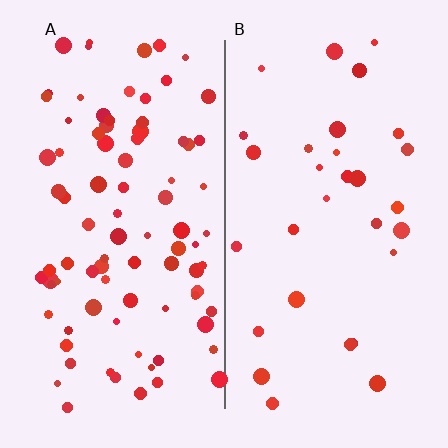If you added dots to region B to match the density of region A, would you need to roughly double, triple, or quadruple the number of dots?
Approximately triple.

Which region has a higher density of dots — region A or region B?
A (the left).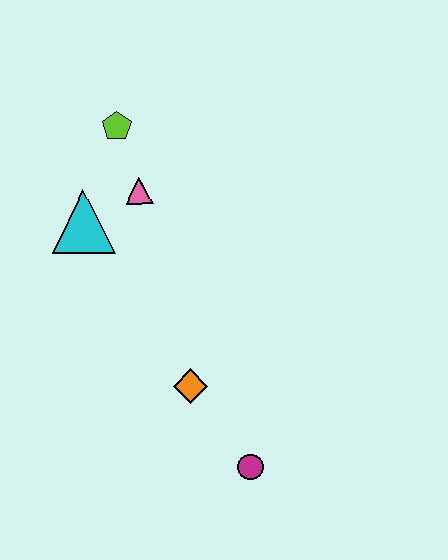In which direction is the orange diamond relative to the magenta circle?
The orange diamond is above the magenta circle.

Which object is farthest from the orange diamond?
The lime pentagon is farthest from the orange diamond.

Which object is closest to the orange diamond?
The magenta circle is closest to the orange diamond.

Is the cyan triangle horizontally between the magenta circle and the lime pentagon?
No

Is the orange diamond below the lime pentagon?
Yes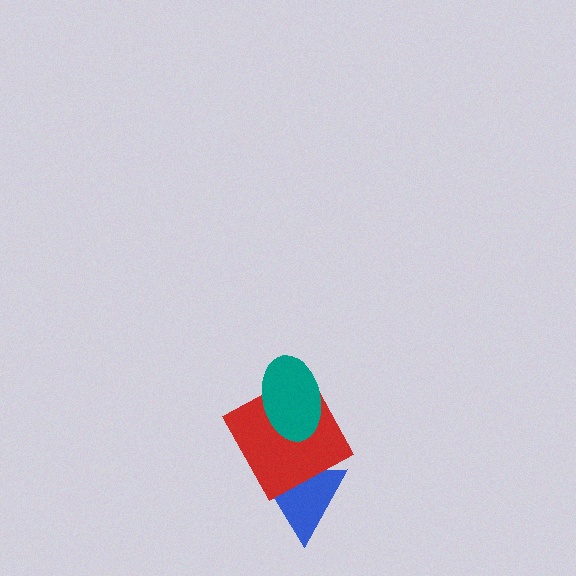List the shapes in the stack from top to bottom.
From top to bottom: the teal ellipse, the red square, the blue triangle.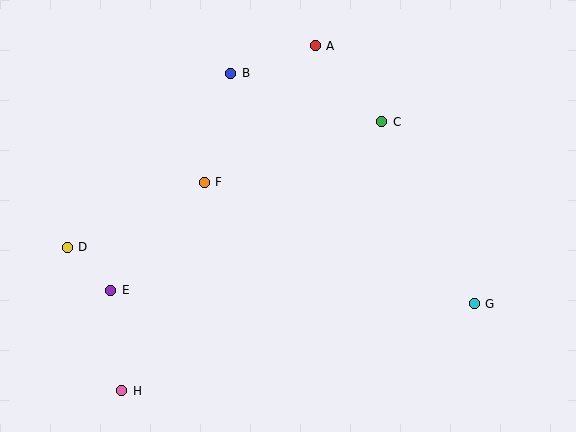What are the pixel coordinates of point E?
Point E is at (111, 290).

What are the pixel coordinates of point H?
Point H is at (122, 391).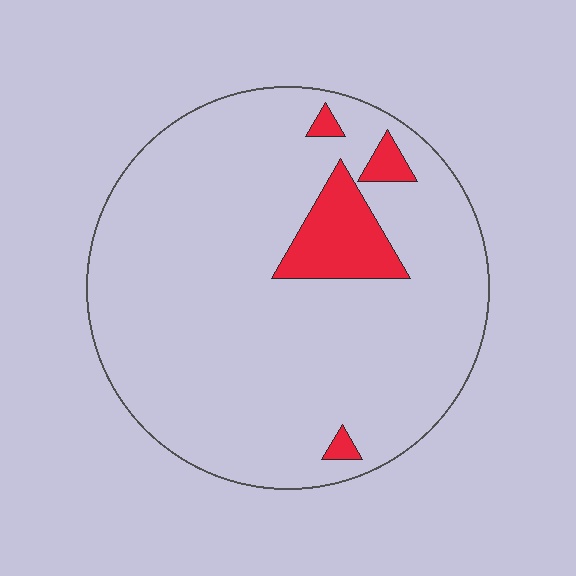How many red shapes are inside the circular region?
4.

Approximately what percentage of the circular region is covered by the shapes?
Approximately 10%.